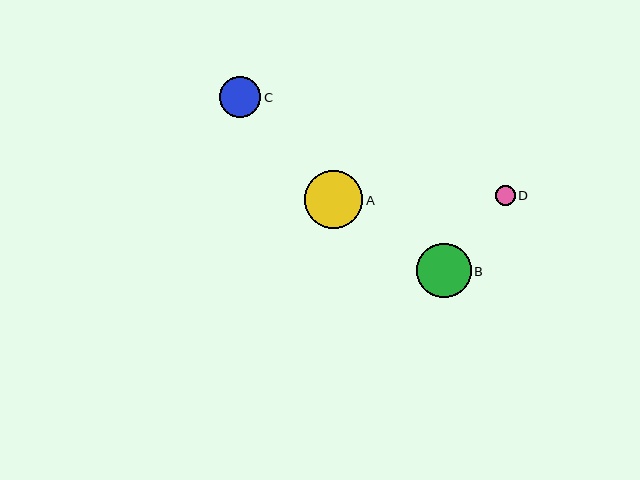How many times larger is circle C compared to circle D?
Circle C is approximately 2.0 times the size of circle D.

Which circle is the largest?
Circle A is the largest with a size of approximately 58 pixels.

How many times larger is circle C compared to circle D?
Circle C is approximately 2.0 times the size of circle D.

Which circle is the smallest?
Circle D is the smallest with a size of approximately 20 pixels.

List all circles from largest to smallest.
From largest to smallest: A, B, C, D.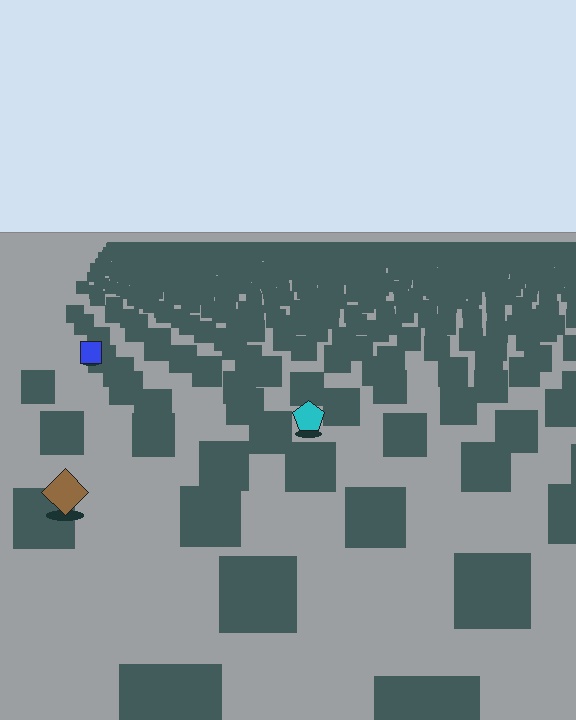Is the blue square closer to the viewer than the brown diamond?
No. The brown diamond is closer — you can tell from the texture gradient: the ground texture is coarser near it.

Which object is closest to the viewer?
The brown diamond is closest. The texture marks near it are larger and more spread out.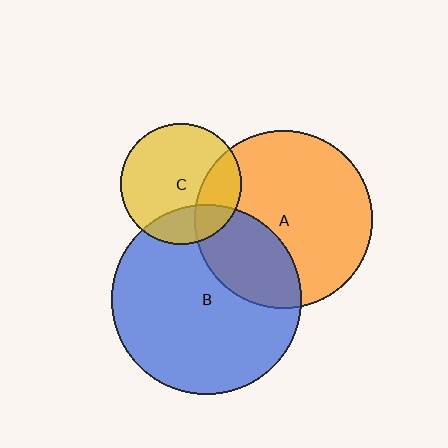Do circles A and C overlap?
Yes.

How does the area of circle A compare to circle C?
Approximately 2.2 times.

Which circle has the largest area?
Circle B (blue).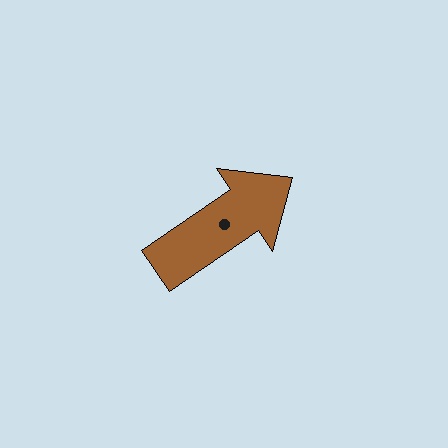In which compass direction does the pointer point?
Northeast.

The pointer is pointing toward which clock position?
Roughly 2 o'clock.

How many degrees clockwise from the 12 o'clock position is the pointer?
Approximately 56 degrees.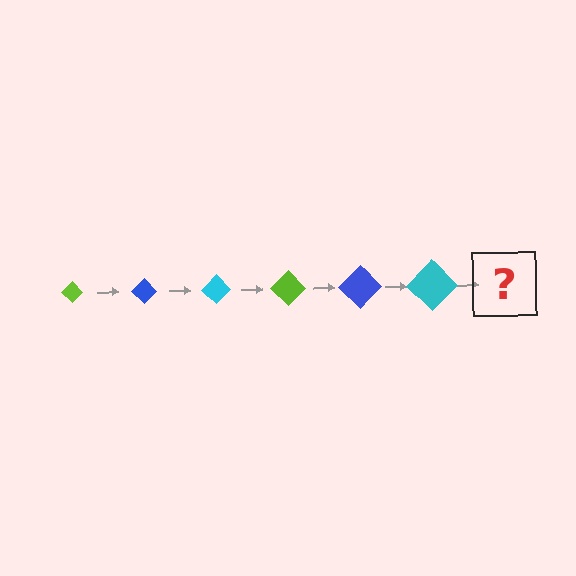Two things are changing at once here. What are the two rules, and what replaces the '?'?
The two rules are that the diamond grows larger each step and the color cycles through lime, blue, and cyan. The '?' should be a lime diamond, larger than the previous one.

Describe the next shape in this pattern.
It should be a lime diamond, larger than the previous one.